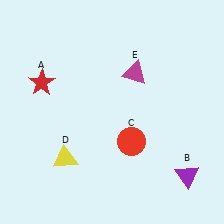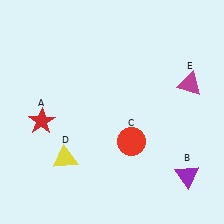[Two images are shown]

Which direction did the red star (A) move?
The red star (A) moved down.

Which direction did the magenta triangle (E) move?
The magenta triangle (E) moved right.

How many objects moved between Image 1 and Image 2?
2 objects moved between the two images.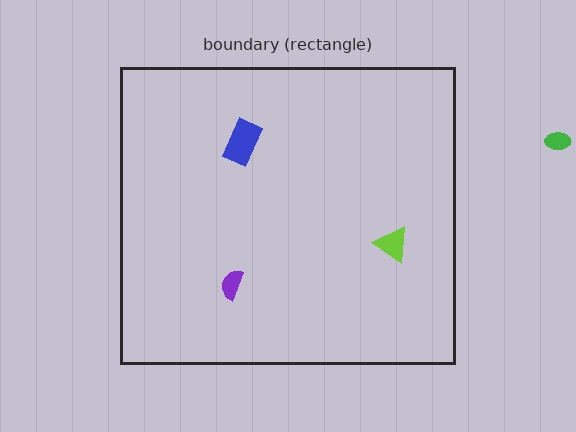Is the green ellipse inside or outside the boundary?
Outside.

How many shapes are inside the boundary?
3 inside, 1 outside.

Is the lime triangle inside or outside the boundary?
Inside.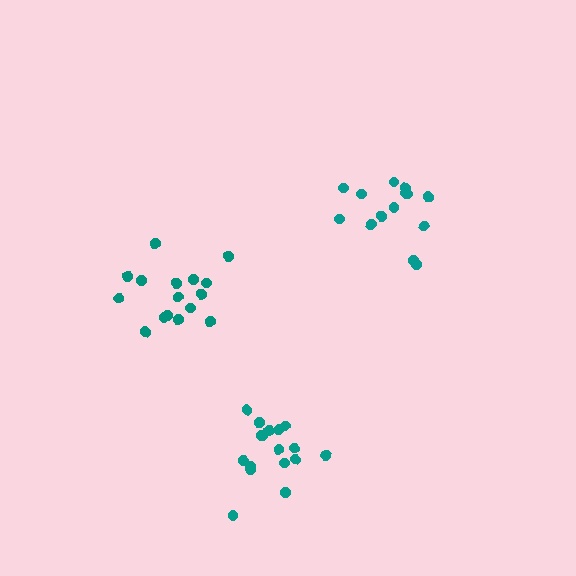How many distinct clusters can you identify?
There are 3 distinct clusters.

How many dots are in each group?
Group 1: 14 dots, Group 2: 16 dots, Group 3: 17 dots (47 total).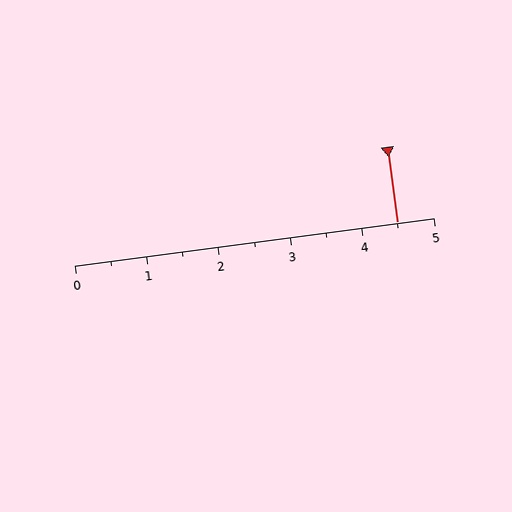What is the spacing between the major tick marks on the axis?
The major ticks are spaced 1 apart.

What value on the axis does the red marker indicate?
The marker indicates approximately 4.5.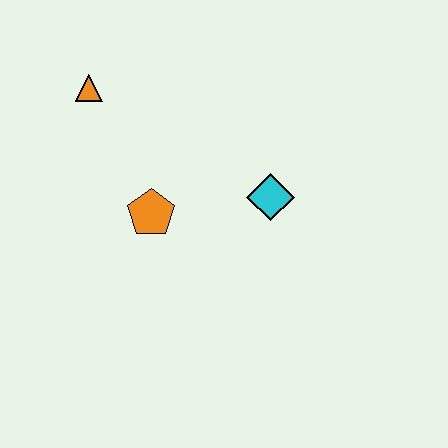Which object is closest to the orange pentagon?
The cyan diamond is closest to the orange pentagon.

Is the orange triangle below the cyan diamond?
No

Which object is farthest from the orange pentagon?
The orange triangle is farthest from the orange pentagon.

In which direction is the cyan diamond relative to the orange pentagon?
The cyan diamond is to the right of the orange pentagon.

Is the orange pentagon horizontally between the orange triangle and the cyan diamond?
Yes